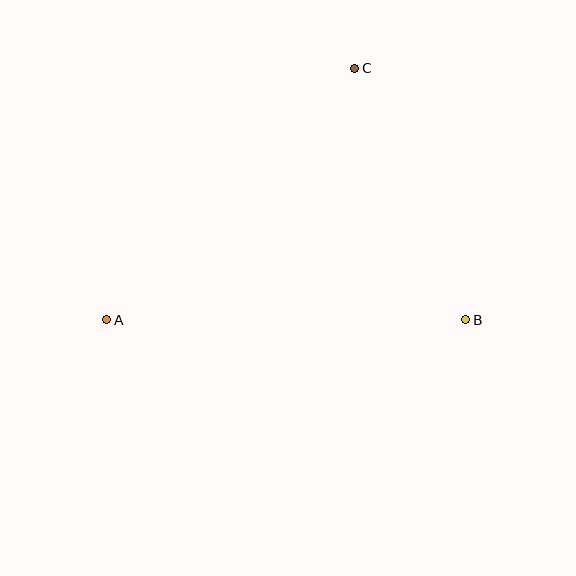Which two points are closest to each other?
Points B and C are closest to each other.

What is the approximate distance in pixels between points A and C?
The distance between A and C is approximately 353 pixels.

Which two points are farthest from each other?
Points A and B are farthest from each other.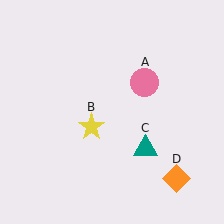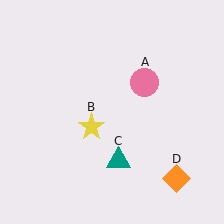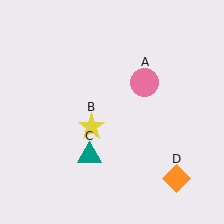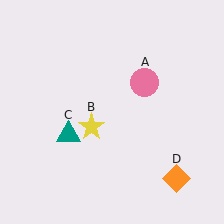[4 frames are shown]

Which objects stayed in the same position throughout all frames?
Pink circle (object A) and yellow star (object B) and orange diamond (object D) remained stationary.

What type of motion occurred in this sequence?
The teal triangle (object C) rotated clockwise around the center of the scene.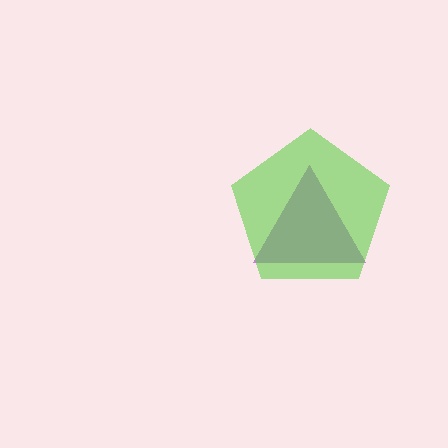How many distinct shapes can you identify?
There are 2 distinct shapes: a purple triangle, a lime pentagon.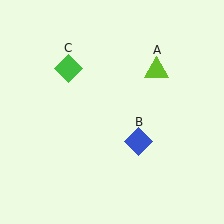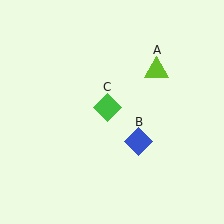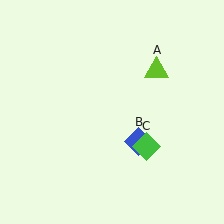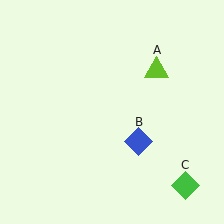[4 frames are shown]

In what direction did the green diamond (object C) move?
The green diamond (object C) moved down and to the right.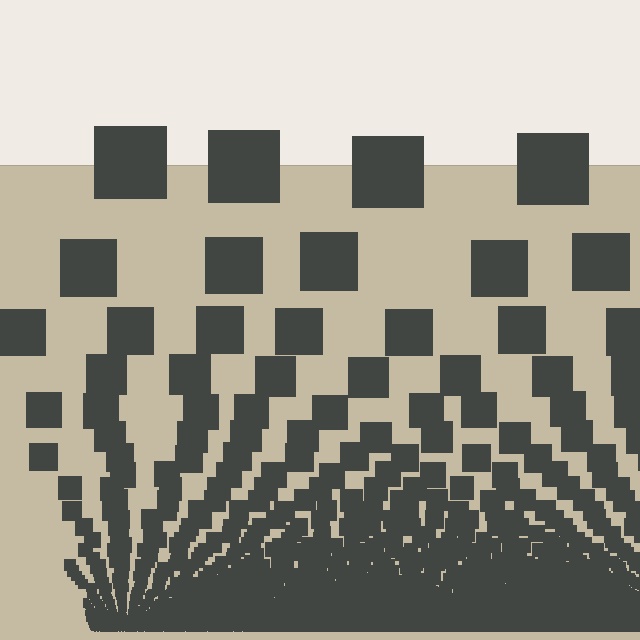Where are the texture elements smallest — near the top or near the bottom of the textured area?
Near the bottom.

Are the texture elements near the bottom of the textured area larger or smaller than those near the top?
Smaller. The gradient is inverted — elements near the bottom are smaller and denser.